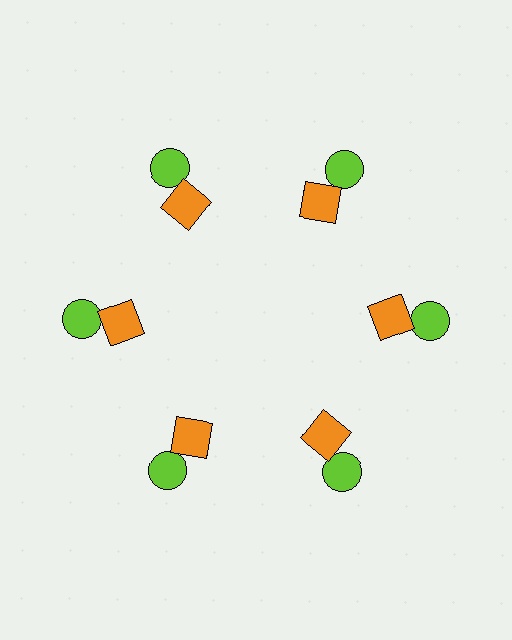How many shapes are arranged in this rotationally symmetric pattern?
There are 12 shapes, arranged in 6 groups of 2.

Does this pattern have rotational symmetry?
Yes, this pattern has 6-fold rotational symmetry. It looks the same after rotating 60 degrees around the center.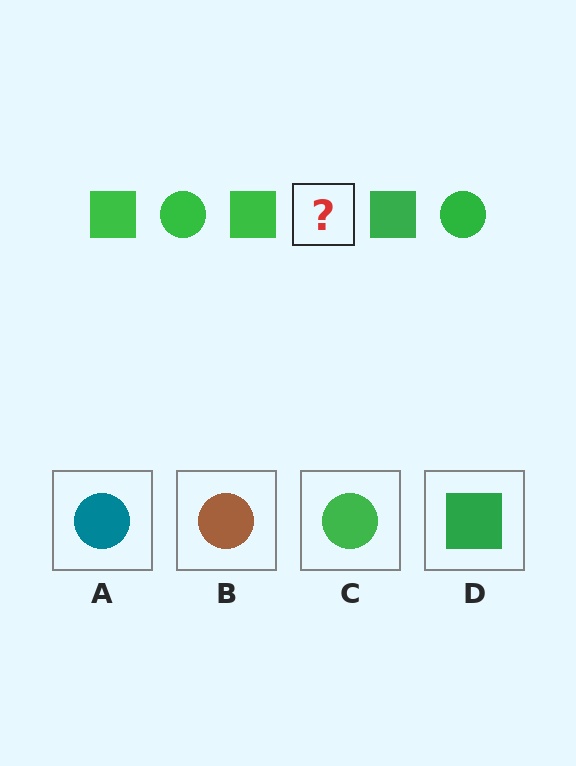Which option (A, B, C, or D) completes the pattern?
C.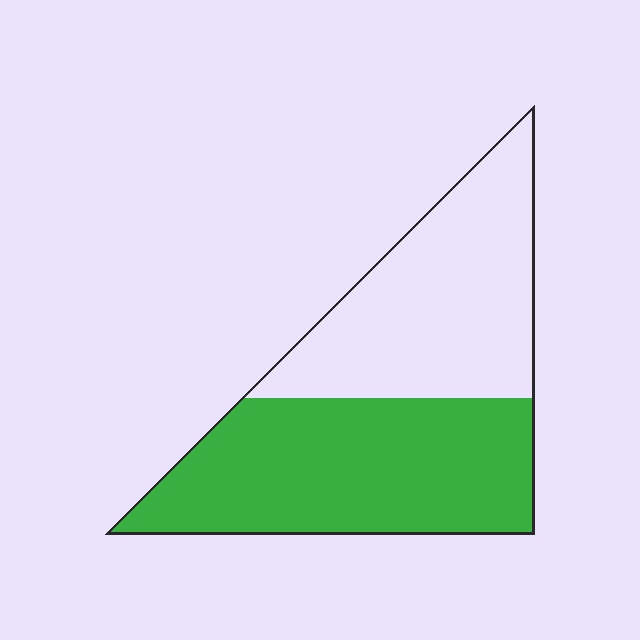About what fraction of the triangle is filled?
About one half (1/2).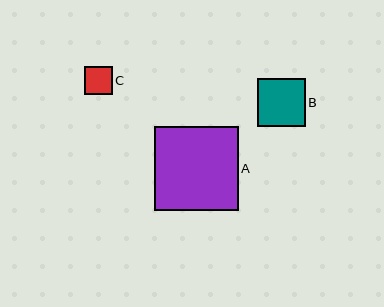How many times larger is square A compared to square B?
Square A is approximately 1.7 times the size of square B.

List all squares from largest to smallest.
From largest to smallest: A, B, C.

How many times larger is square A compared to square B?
Square A is approximately 1.7 times the size of square B.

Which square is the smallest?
Square C is the smallest with a size of approximately 28 pixels.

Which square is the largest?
Square A is the largest with a size of approximately 84 pixels.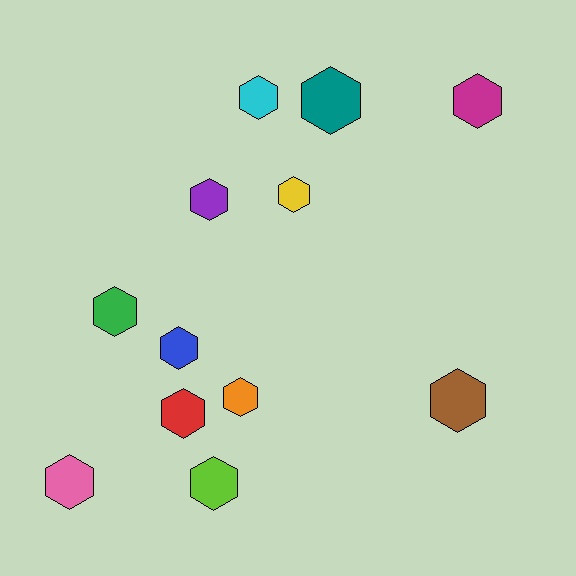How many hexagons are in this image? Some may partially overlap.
There are 12 hexagons.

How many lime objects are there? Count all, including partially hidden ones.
There is 1 lime object.